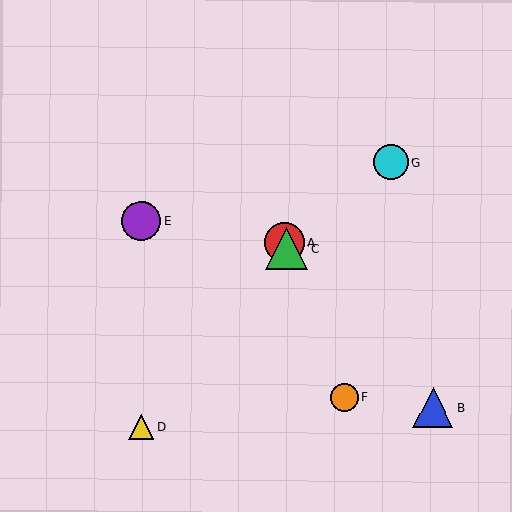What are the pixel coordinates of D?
Object D is at (142, 427).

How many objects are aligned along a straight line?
3 objects (A, C, F) are aligned along a straight line.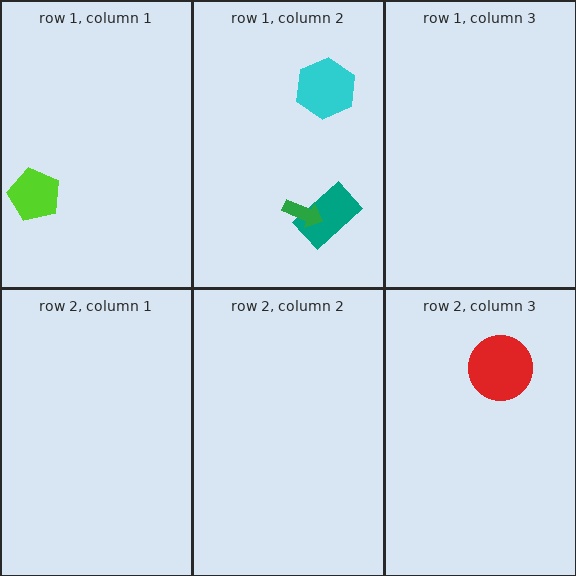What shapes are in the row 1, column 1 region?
The lime pentagon.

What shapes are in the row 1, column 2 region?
The cyan hexagon, the teal rectangle, the green arrow.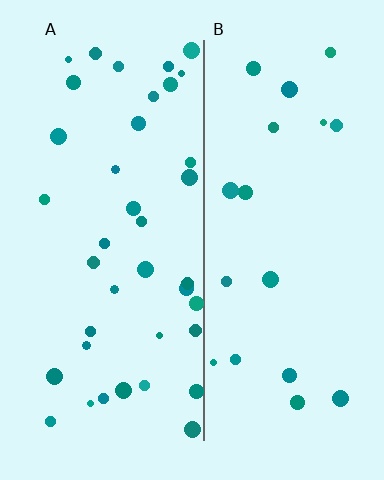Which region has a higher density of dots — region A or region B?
A (the left).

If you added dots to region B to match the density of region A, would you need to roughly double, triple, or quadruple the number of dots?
Approximately double.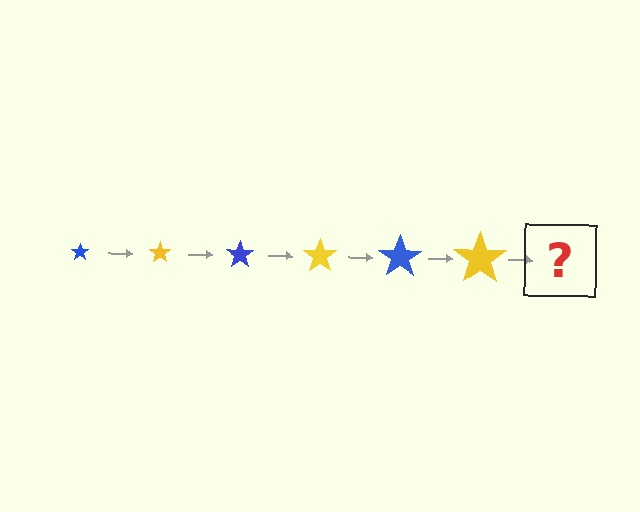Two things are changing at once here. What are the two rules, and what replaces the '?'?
The two rules are that the star grows larger each step and the color cycles through blue and yellow. The '?' should be a blue star, larger than the previous one.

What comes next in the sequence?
The next element should be a blue star, larger than the previous one.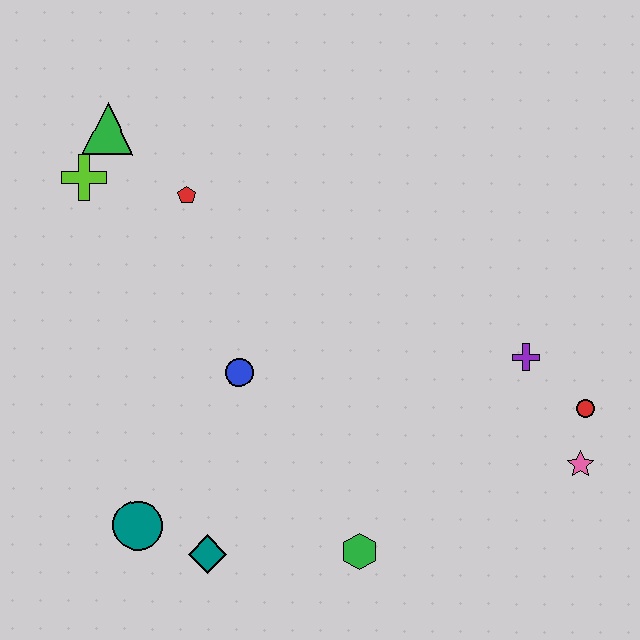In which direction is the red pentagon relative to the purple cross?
The red pentagon is to the left of the purple cross.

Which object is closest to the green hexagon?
The teal diamond is closest to the green hexagon.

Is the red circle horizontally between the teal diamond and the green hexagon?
No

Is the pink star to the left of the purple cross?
No